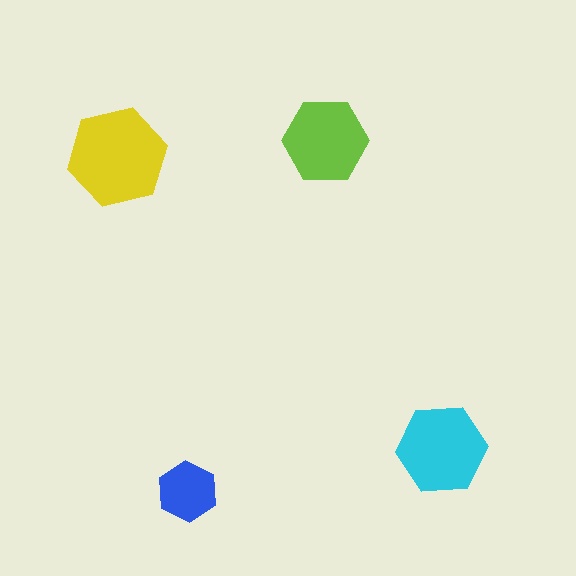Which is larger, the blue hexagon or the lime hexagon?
The lime one.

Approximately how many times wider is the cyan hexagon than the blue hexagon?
About 1.5 times wider.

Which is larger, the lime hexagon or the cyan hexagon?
The cyan one.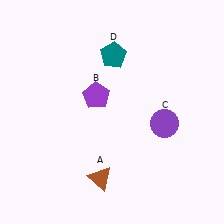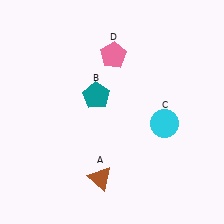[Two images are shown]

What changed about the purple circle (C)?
In Image 1, C is purple. In Image 2, it changed to cyan.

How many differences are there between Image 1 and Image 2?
There are 3 differences between the two images.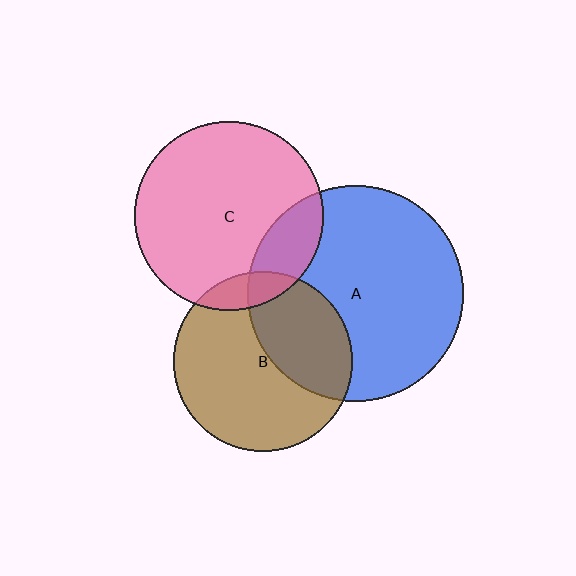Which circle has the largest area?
Circle A (blue).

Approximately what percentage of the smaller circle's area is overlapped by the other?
Approximately 35%.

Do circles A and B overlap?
Yes.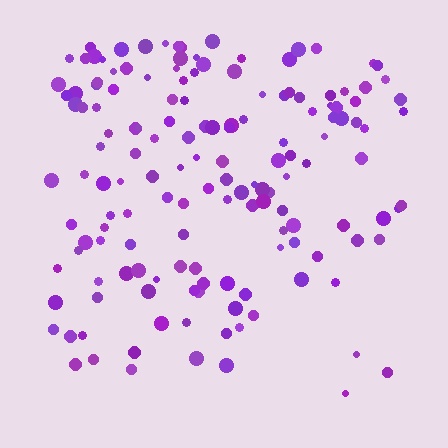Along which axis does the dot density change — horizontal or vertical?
Vertical.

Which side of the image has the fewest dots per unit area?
The bottom.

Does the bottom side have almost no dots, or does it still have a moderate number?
Still a moderate number, just noticeably fewer than the top.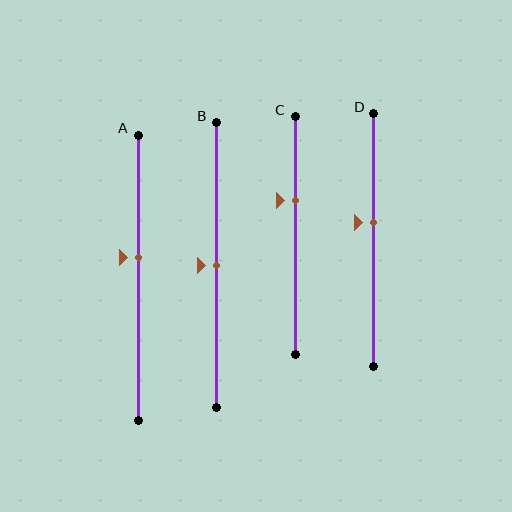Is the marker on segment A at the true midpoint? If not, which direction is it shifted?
No, the marker on segment A is shifted upward by about 7% of the segment length.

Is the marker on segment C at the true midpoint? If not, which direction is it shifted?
No, the marker on segment C is shifted upward by about 15% of the segment length.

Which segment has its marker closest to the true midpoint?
Segment B has its marker closest to the true midpoint.